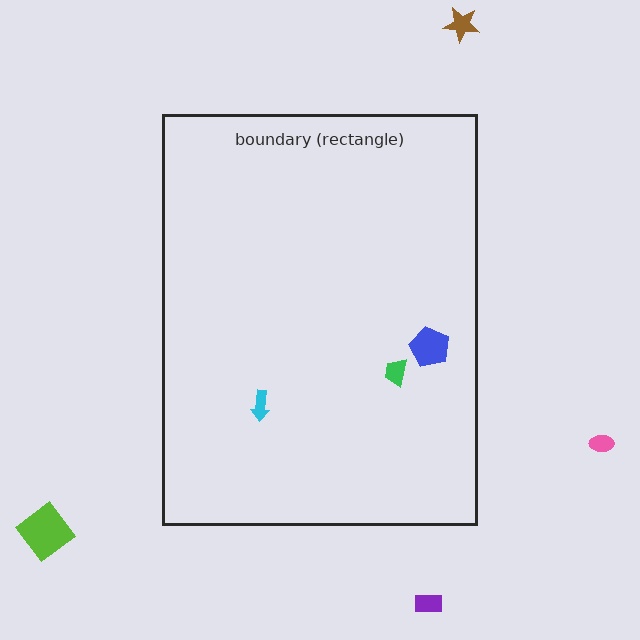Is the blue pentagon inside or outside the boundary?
Inside.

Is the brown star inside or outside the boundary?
Outside.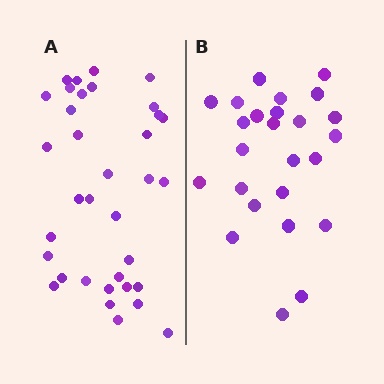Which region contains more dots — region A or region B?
Region A (the left region) has more dots.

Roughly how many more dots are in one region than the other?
Region A has roughly 10 or so more dots than region B.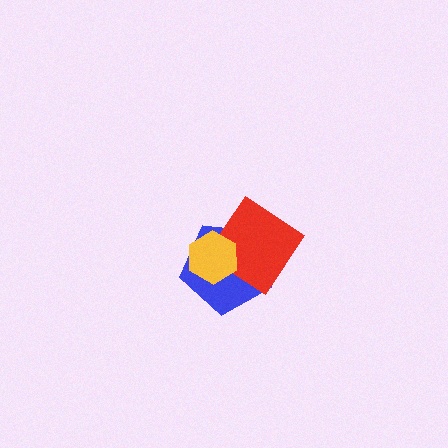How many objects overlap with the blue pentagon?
2 objects overlap with the blue pentagon.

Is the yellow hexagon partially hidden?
No, no other shape covers it.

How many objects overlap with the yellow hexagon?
2 objects overlap with the yellow hexagon.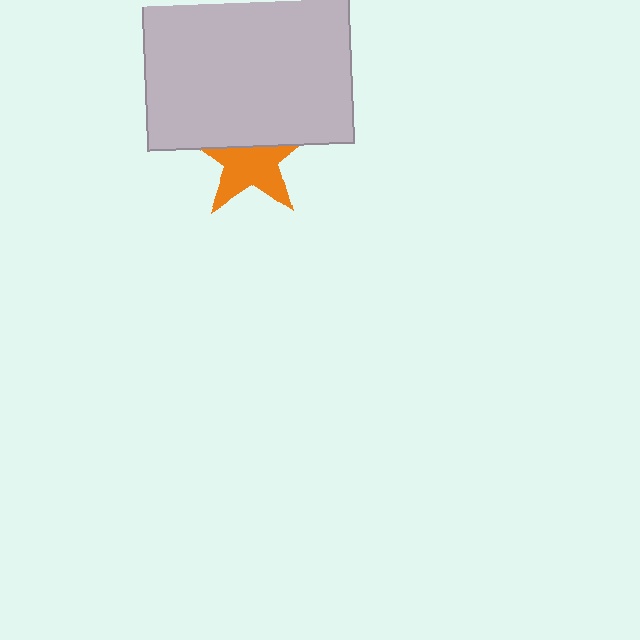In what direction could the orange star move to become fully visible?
The orange star could move down. That would shift it out from behind the light gray rectangle entirely.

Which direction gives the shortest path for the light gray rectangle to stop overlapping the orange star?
Moving up gives the shortest separation.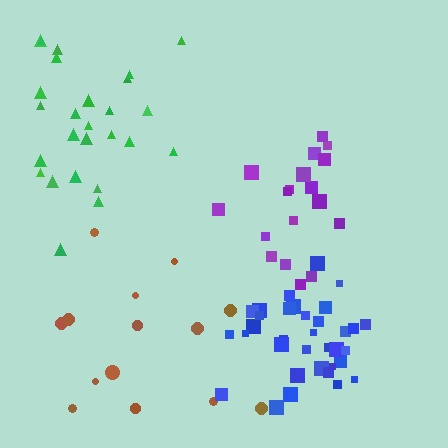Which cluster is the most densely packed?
Blue.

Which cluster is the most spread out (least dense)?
Brown.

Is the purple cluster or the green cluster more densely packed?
Purple.